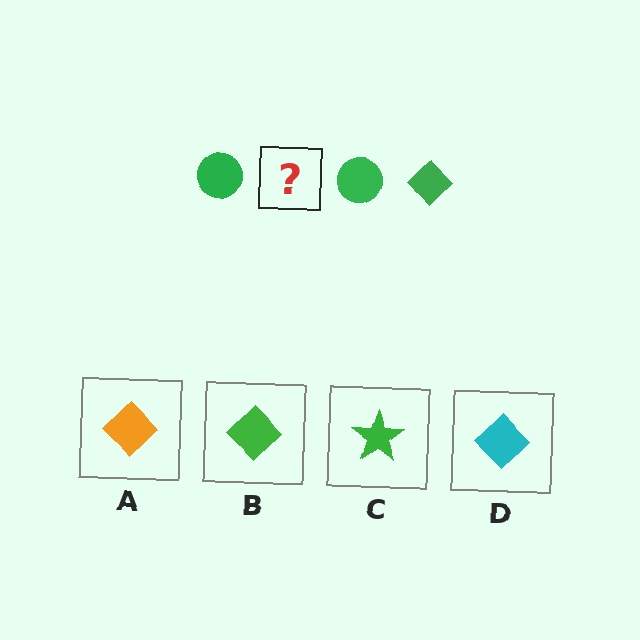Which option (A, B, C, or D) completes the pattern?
B.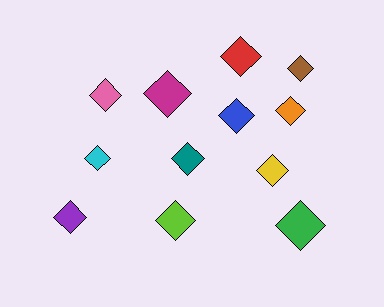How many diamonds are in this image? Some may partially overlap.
There are 12 diamonds.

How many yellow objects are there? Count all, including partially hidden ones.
There is 1 yellow object.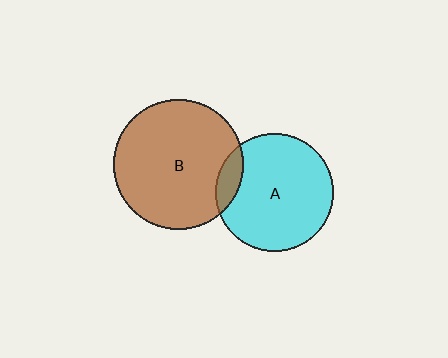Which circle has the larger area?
Circle B (brown).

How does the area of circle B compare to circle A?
Approximately 1.2 times.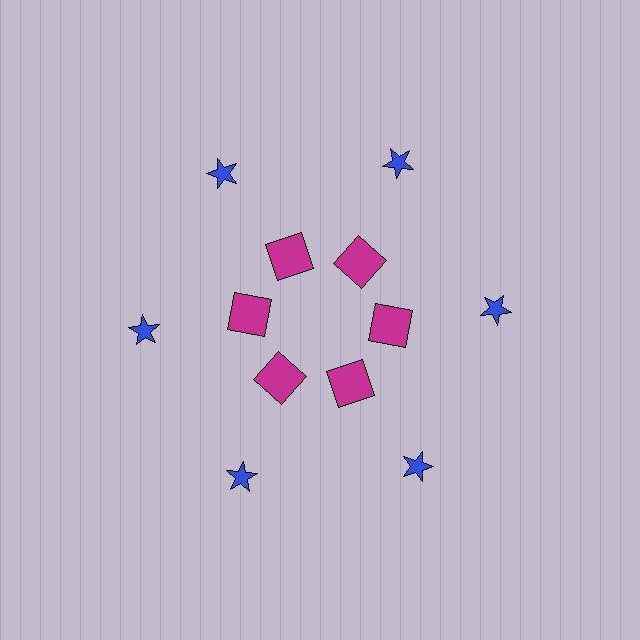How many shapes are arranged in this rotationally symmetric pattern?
There are 12 shapes, arranged in 6 groups of 2.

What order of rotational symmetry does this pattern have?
This pattern has 6-fold rotational symmetry.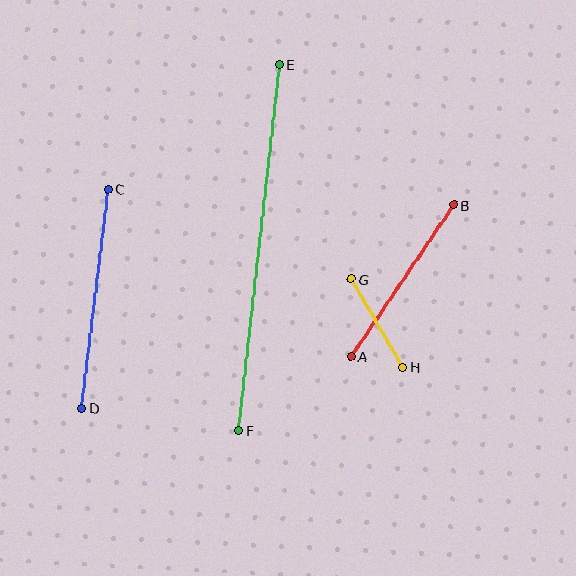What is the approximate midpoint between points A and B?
The midpoint is at approximately (402, 281) pixels.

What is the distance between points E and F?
The distance is approximately 368 pixels.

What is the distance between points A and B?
The distance is approximately 183 pixels.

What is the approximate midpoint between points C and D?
The midpoint is at approximately (95, 299) pixels.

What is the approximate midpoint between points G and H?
The midpoint is at approximately (377, 323) pixels.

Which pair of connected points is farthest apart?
Points E and F are farthest apart.